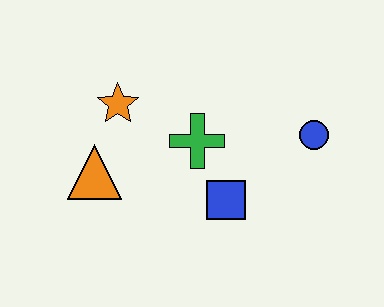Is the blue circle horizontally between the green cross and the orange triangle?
No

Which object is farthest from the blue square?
The orange star is farthest from the blue square.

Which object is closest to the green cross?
The blue square is closest to the green cross.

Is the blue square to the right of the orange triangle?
Yes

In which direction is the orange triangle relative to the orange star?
The orange triangle is below the orange star.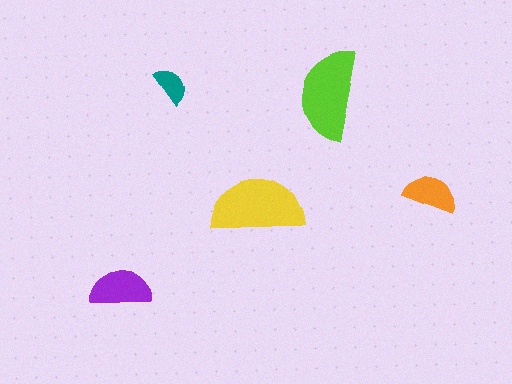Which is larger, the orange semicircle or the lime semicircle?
The lime one.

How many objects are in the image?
There are 5 objects in the image.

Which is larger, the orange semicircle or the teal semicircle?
The orange one.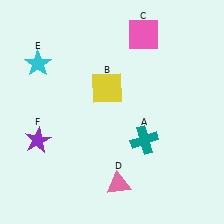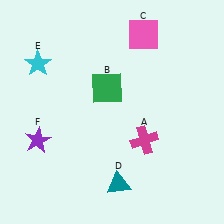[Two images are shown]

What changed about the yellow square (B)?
In Image 1, B is yellow. In Image 2, it changed to green.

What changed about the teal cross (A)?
In Image 1, A is teal. In Image 2, it changed to magenta.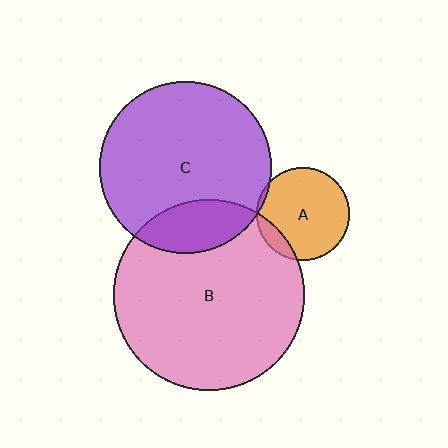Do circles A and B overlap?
Yes.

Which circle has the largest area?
Circle B (pink).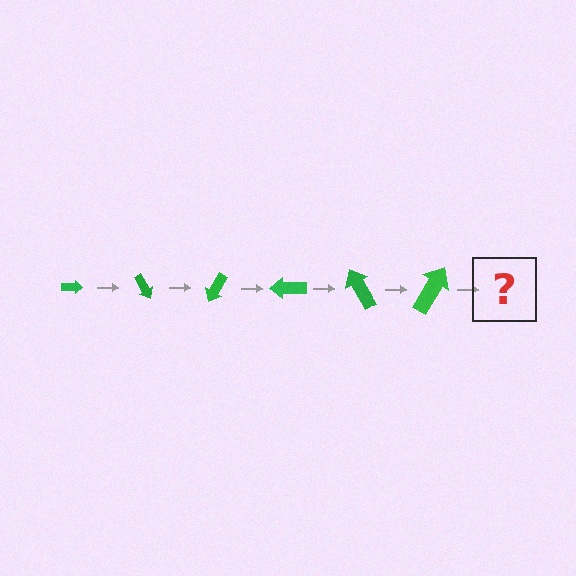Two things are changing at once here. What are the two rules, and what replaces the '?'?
The two rules are that the arrow grows larger each step and it rotates 60 degrees each step. The '?' should be an arrow, larger than the previous one and rotated 360 degrees from the start.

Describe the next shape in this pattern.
It should be an arrow, larger than the previous one and rotated 360 degrees from the start.